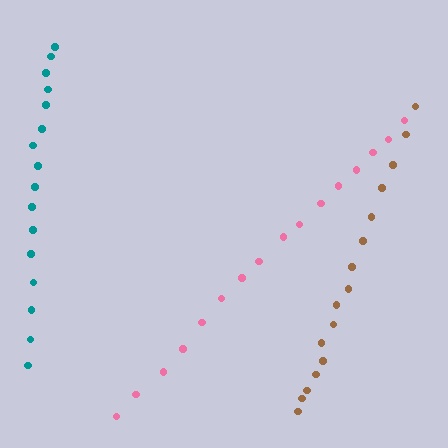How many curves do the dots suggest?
There are 3 distinct paths.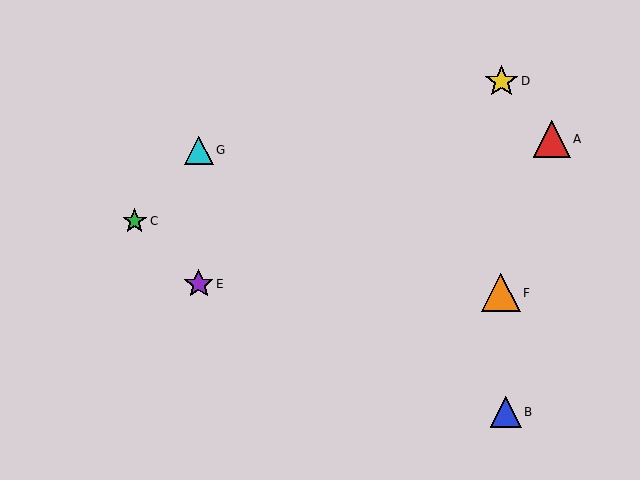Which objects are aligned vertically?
Objects E, G are aligned vertically.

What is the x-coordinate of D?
Object D is at x≈501.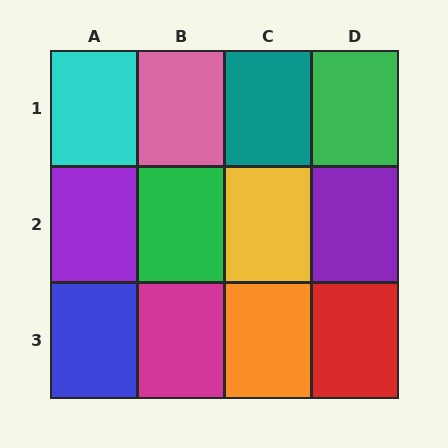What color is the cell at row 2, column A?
Purple.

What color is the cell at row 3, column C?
Orange.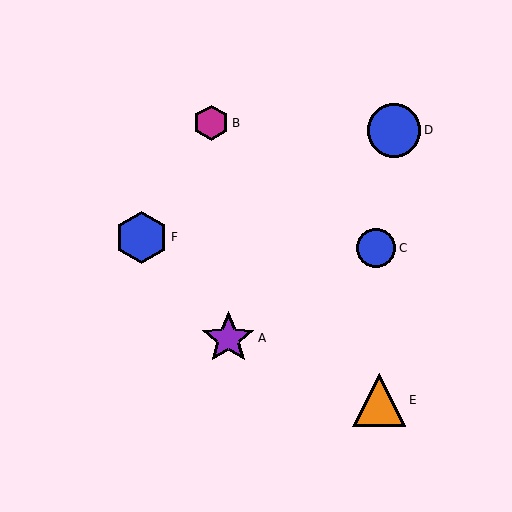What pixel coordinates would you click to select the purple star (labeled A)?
Click at (228, 338) to select the purple star A.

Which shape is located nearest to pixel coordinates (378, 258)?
The blue circle (labeled C) at (376, 248) is nearest to that location.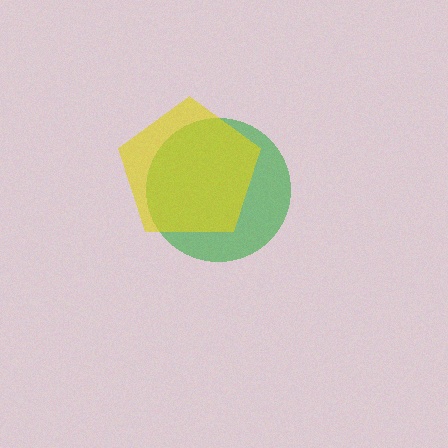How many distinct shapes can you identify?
There are 2 distinct shapes: a green circle, a yellow pentagon.